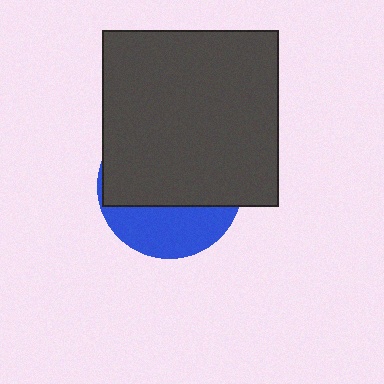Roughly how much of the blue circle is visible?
A small part of it is visible (roughly 33%).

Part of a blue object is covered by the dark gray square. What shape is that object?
It is a circle.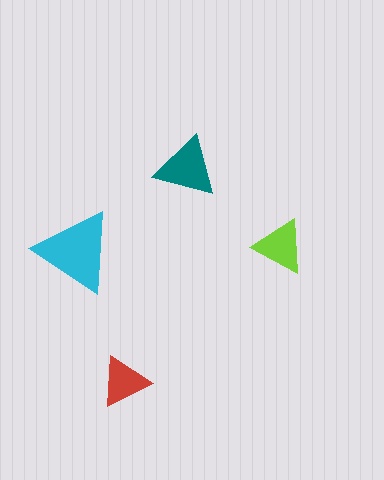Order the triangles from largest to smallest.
the cyan one, the teal one, the lime one, the red one.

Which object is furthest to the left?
The cyan triangle is leftmost.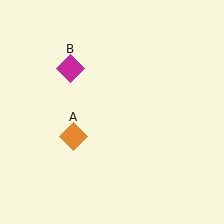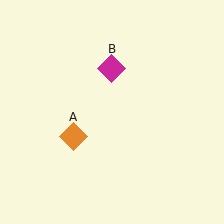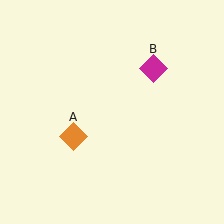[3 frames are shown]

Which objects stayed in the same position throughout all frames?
Orange diamond (object A) remained stationary.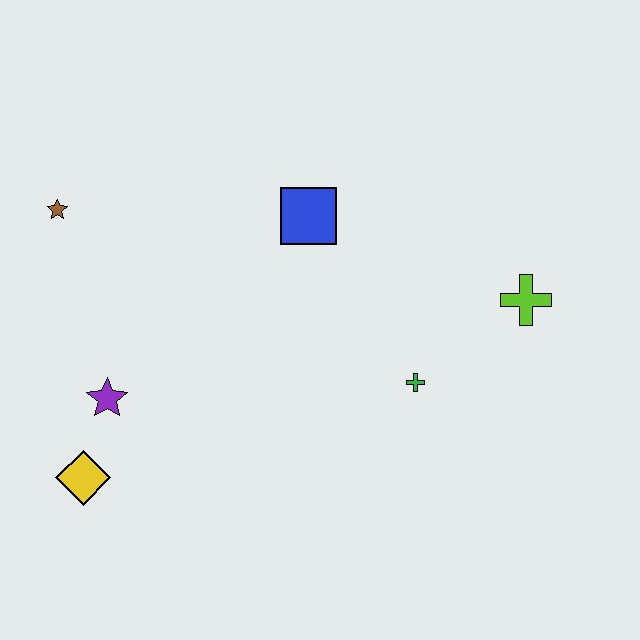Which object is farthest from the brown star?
The lime cross is farthest from the brown star.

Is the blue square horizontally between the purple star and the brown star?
No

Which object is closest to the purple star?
The yellow diamond is closest to the purple star.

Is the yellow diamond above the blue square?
No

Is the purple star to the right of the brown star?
Yes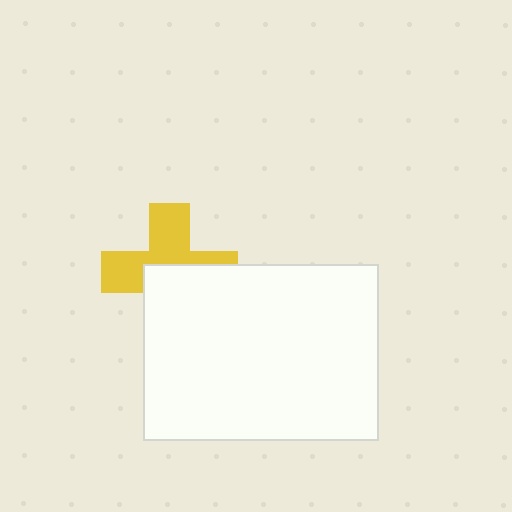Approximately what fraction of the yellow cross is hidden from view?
Roughly 49% of the yellow cross is hidden behind the white rectangle.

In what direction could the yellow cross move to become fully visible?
The yellow cross could move up. That would shift it out from behind the white rectangle entirely.